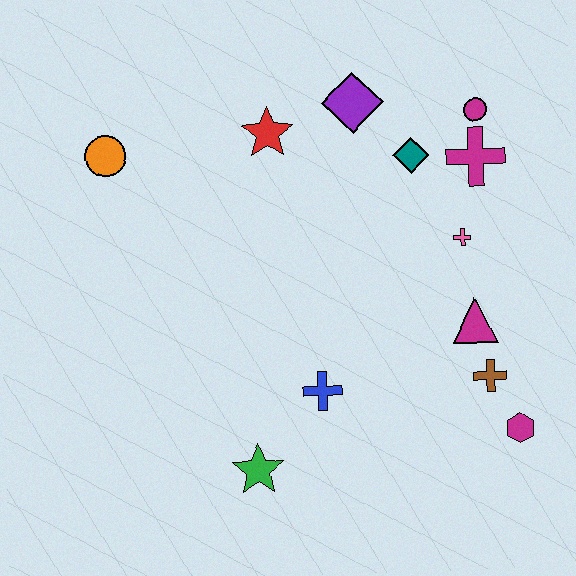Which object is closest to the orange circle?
The red star is closest to the orange circle.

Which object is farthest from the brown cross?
The orange circle is farthest from the brown cross.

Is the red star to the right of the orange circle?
Yes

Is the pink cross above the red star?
No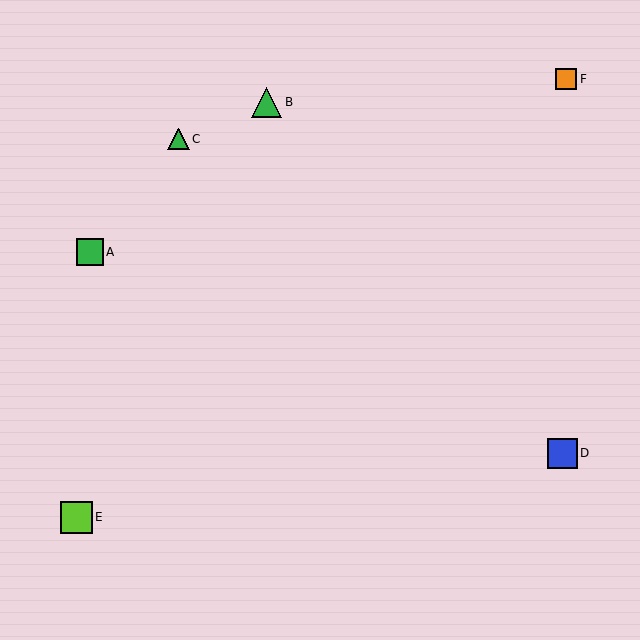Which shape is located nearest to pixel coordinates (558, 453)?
The blue square (labeled D) at (562, 453) is nearest to that location.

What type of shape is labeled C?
Shape C is a green triangle.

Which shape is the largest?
The lime square (labeled E) is the largest.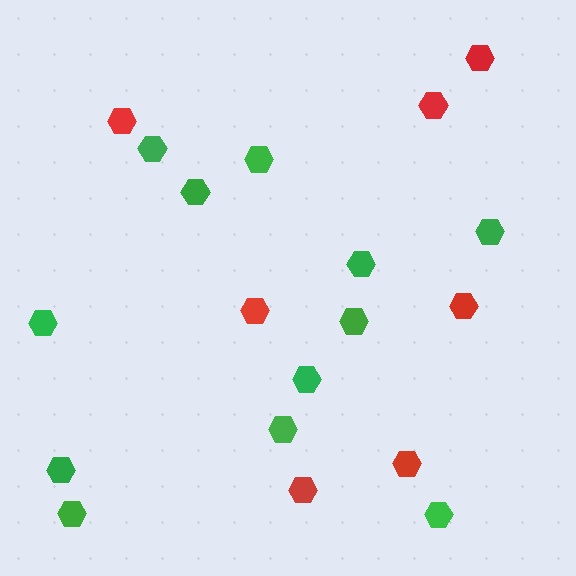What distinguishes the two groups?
There are 2 groups: one group of red hexagons (7) and one group of green hexagons (12).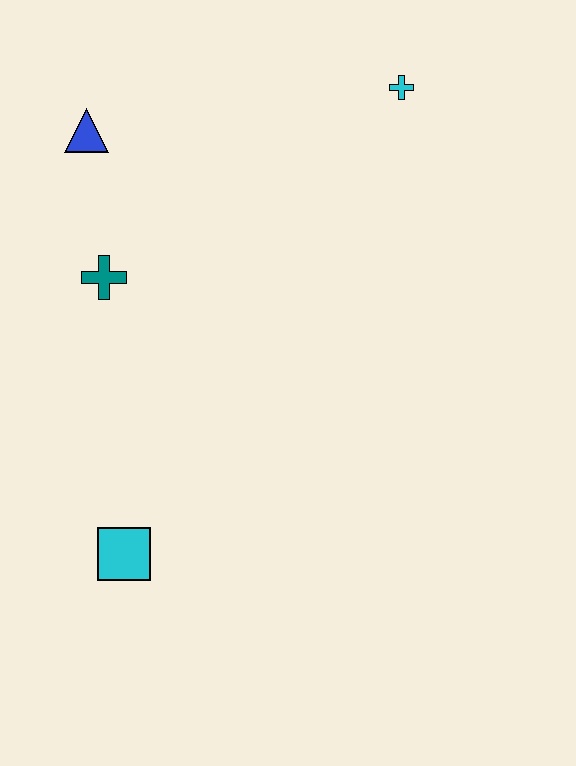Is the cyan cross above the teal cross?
Yes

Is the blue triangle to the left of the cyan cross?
Yes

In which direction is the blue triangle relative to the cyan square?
The blue triangle is above the cyan square.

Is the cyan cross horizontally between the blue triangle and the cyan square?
No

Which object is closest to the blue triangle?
The teal cross is closest to the blue triangle.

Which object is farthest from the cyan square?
The cyan cross is farthest from the cyan square.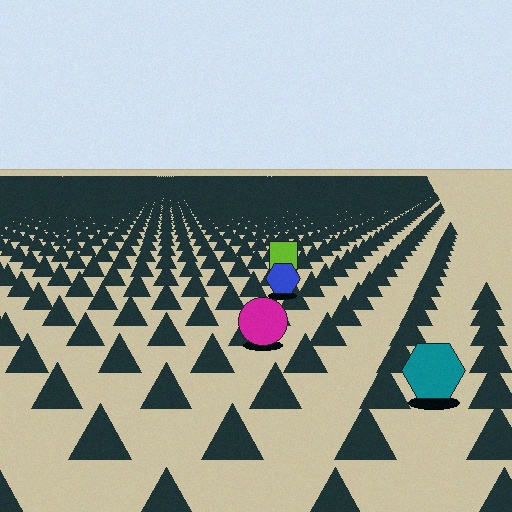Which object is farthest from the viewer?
The lime square is farthest from the viewer. It appears smaller and the ground texture around it is denser.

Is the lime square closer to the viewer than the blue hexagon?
No. The blue hexagon is closer — you can tell from the texture gradient: the ground texture is coarser near it.